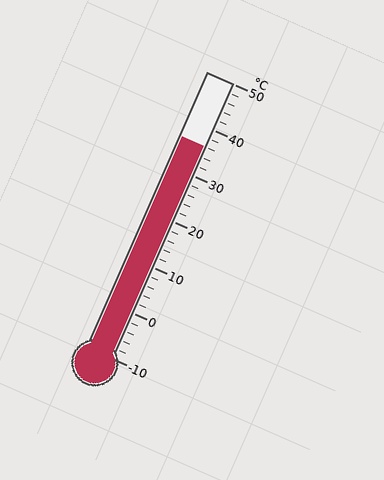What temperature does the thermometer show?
The thermometer shows approximately 36°C.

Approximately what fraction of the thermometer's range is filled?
The thermometer is filled to approximately 75% of its range.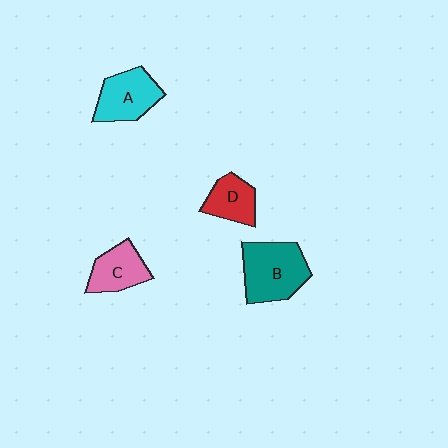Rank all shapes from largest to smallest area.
From largest to smallest: B (teal), A (cyan), C (pink), D (red).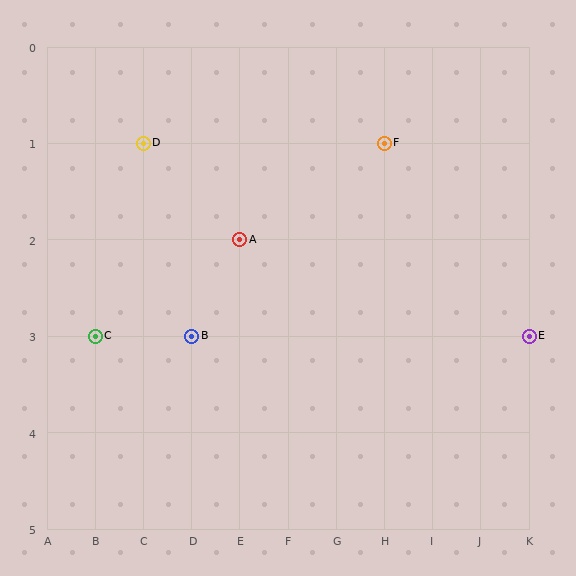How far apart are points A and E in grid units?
Points A and E are 6 columns and 1 row apart (about 6.1 grid units diagonally).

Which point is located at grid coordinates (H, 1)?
Point F is at (H, 1).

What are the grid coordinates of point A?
Point A is at grid coordinates (E, 2).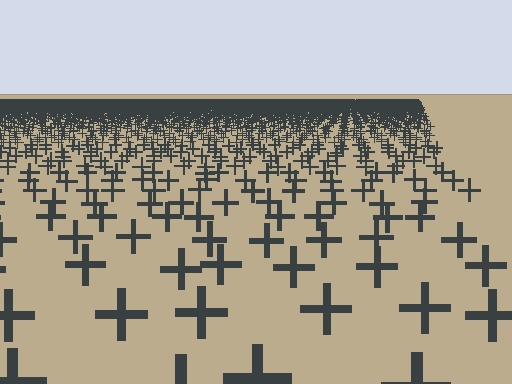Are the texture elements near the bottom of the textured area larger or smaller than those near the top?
Larger. Near the bottom, elements are closer to the viewer and appear at a bigger on-screen size.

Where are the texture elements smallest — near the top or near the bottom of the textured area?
Near the top.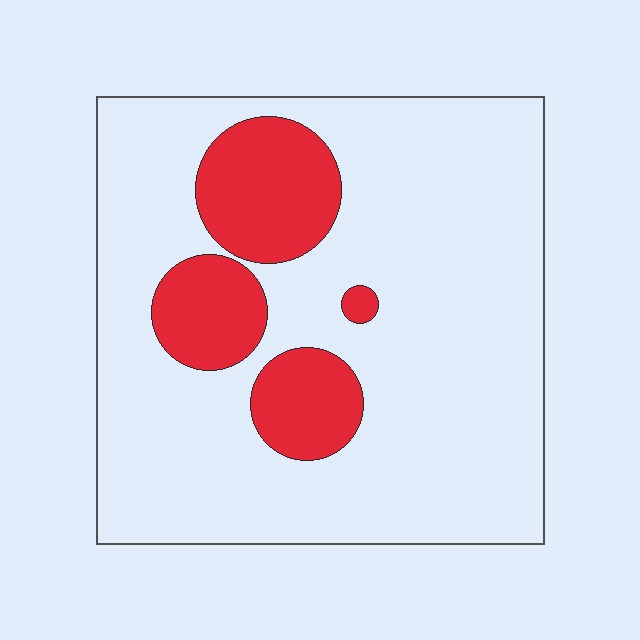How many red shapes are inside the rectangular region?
4.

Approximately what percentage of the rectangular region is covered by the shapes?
Approximately 20%.